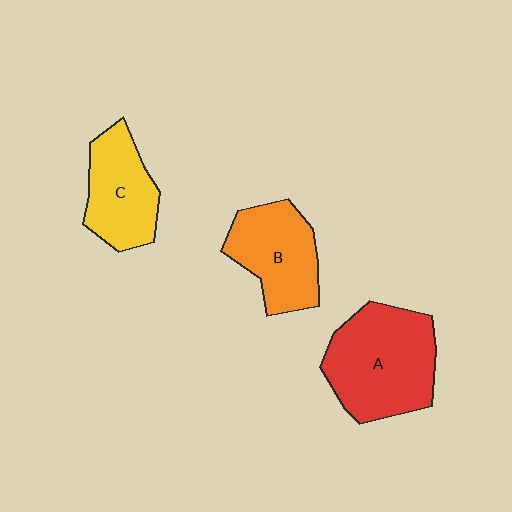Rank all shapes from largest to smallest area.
From largest to smallest: A (red), B (orange), C (yellow).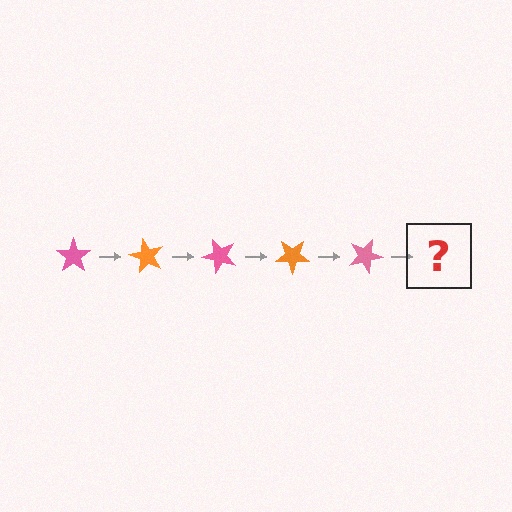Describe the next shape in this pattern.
It should be an orange star, rotated 300 degrees from the start.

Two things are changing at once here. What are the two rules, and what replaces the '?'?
The two rules are that it rotates 60 degrees each step and the color cycles through pink and orange. The '?' should be an orange star, rotated 300 degrees from the start.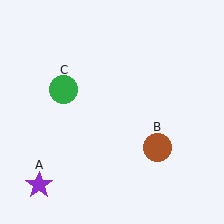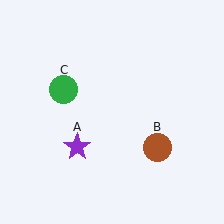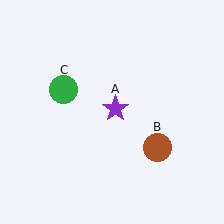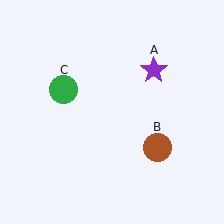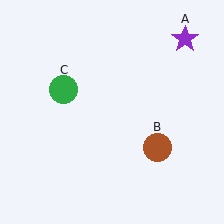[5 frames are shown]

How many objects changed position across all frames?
1 object changed position: purple star (object A).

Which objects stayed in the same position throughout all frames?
Brown circle (object B) and green circle (object C) remained stationary.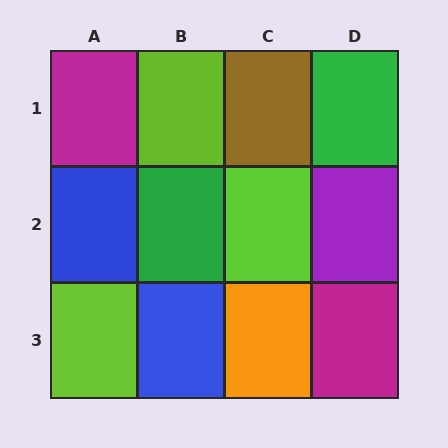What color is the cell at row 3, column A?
Lime.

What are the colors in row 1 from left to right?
Magenta, lime, brown, green.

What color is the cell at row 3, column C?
Orange.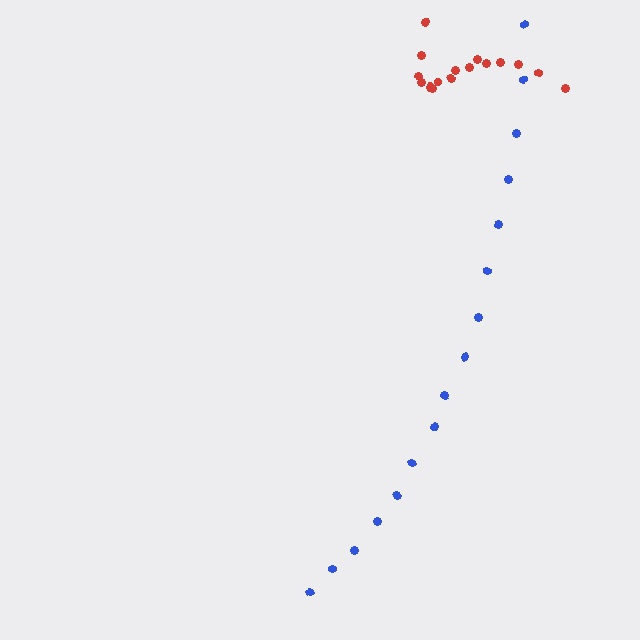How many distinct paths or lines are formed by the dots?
There are 2 distinct paths.